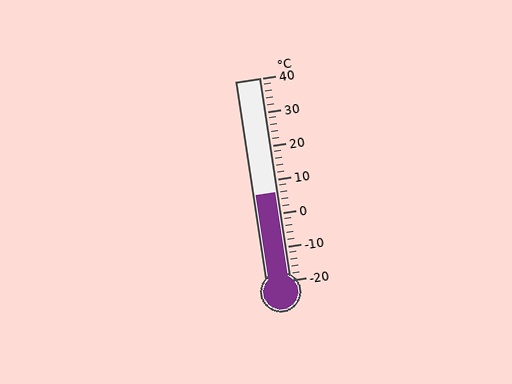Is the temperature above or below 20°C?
The temperature is below 20°C.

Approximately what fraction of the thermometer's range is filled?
The thermometer is filled to approximately 45% of its range.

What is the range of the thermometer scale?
The thermometer scale ranges from -20°C to 40°C.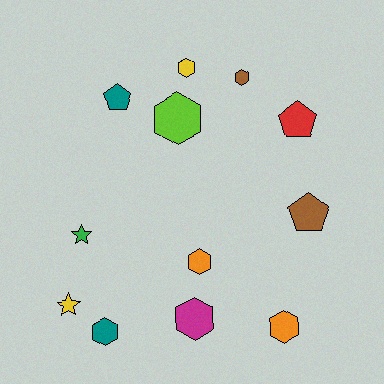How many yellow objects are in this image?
There are 2 yellow objects.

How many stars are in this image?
There are 2 stars.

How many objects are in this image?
There are 12 objects.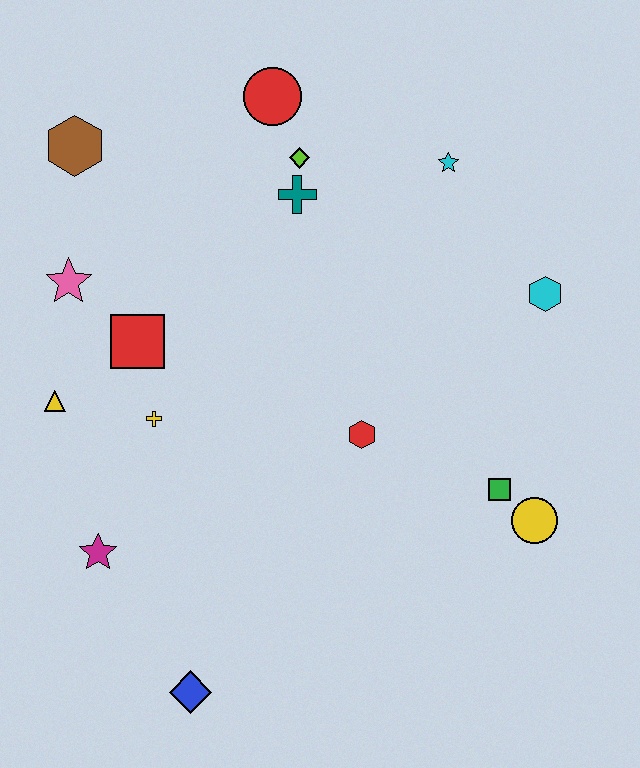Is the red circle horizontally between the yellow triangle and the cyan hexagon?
Yes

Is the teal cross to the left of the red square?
No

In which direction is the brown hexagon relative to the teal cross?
The brown hexagon is to the left of the teal cross.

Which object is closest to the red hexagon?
The green square is closest to the red hexagon.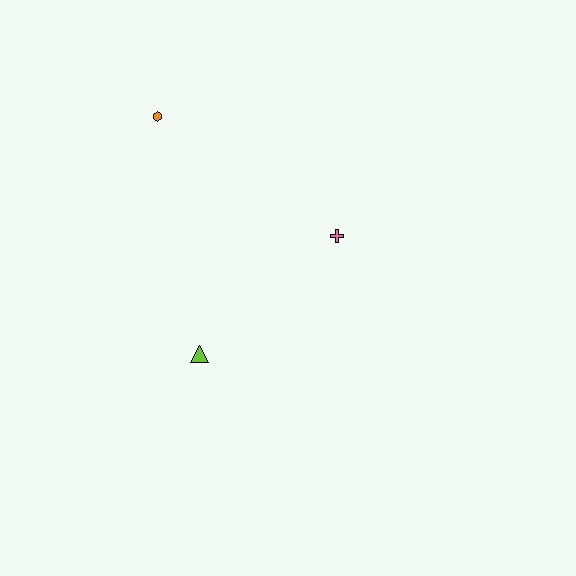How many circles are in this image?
There are no circles.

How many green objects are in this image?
There are no green objects.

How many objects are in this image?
There are 3 objects.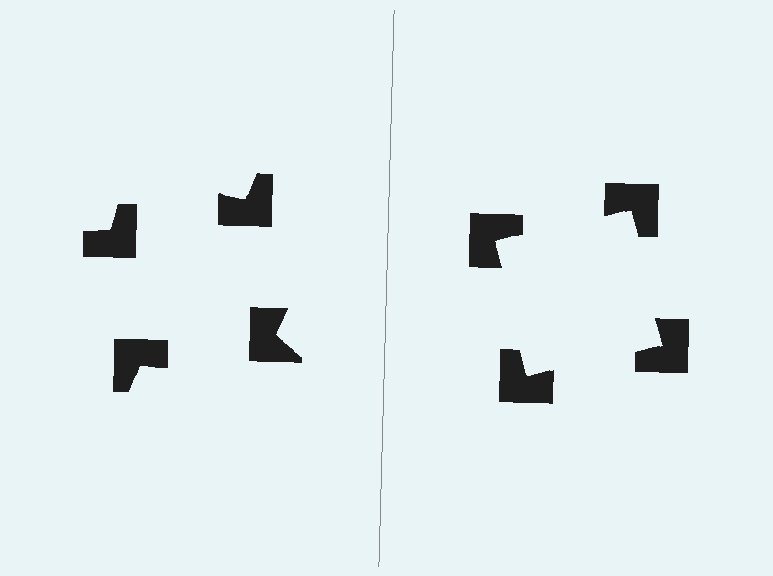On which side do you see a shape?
An illusory square appears on the right side. On the left side the wedge cuts are rotated, so no coherent shape forms.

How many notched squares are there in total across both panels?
8 — 4 on each side.